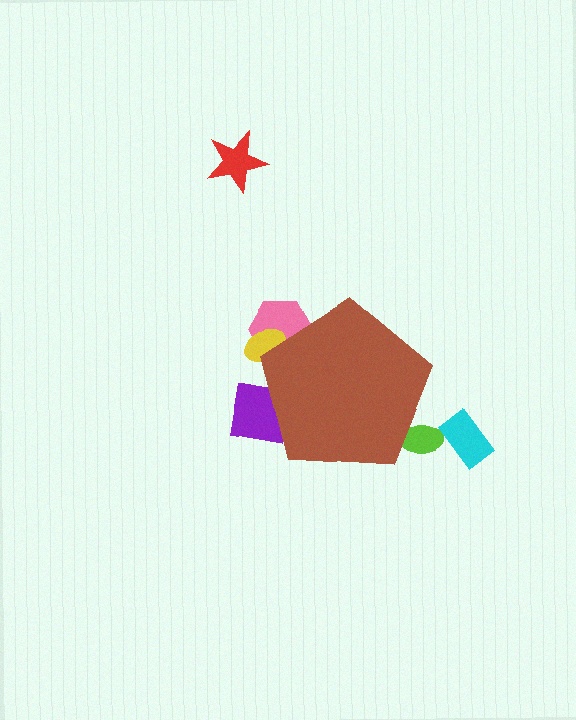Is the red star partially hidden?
No, the red star is fully visible.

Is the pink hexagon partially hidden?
Yes, the pink hexagon is partially hidden behind the brown pentagon.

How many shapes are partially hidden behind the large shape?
4 shapes are partially hidden.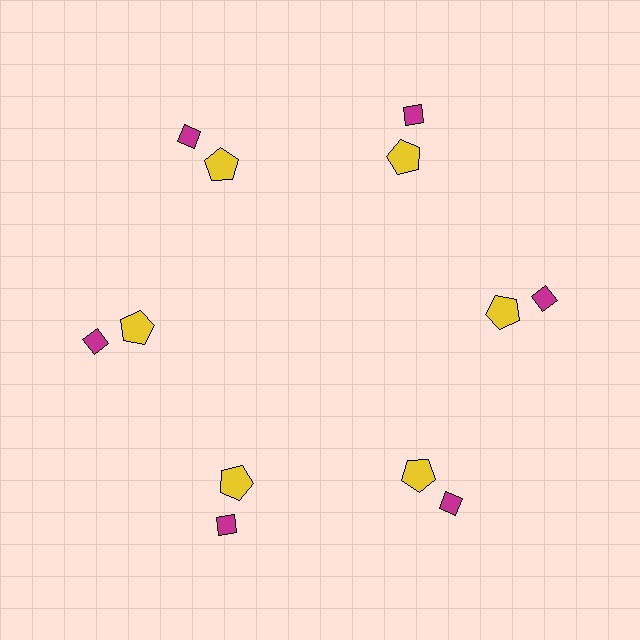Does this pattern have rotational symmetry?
Yes, this pattern has 6-fold rotational symmetry. It looks the same after rotating 60 degrees around the center.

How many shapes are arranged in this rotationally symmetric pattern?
There are 12 shapes, arranged in 6 groups of 2.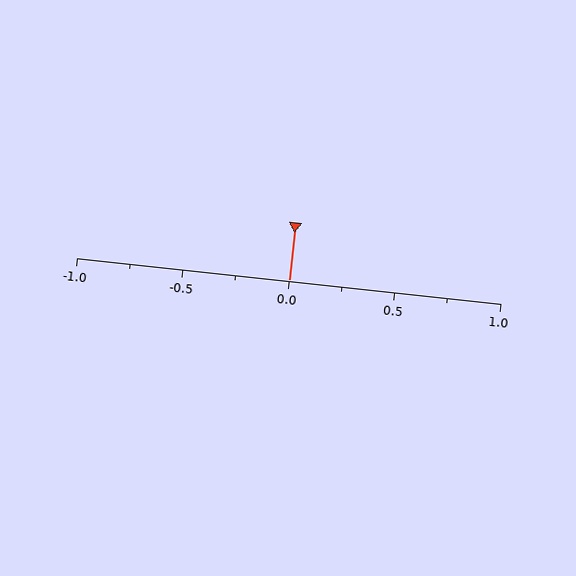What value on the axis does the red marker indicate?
The marker indicates approximately 0.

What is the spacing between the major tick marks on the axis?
The major ticks are spaced 0.5 apart.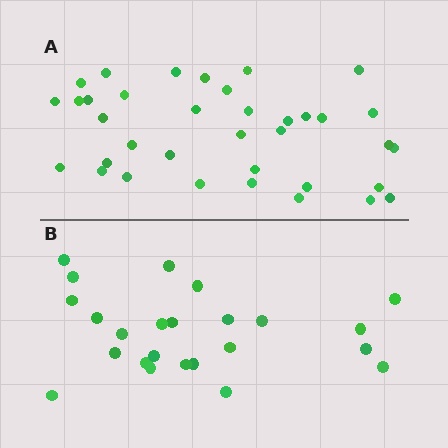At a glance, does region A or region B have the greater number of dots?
Region A (the top region) has more dots.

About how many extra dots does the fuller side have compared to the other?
Region A has roughly 12 or so more dots than region B.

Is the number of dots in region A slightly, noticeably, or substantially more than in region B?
Region A has substantially more. The ratio is roughly 1.5 to 1.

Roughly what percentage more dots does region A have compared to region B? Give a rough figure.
About 50% more.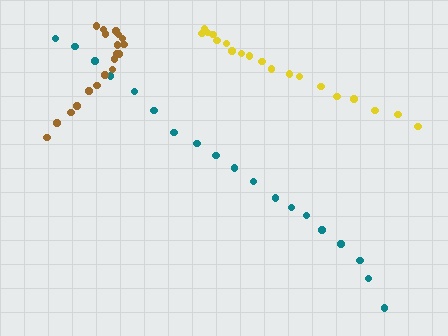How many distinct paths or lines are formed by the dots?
There are 3 distinct paths.